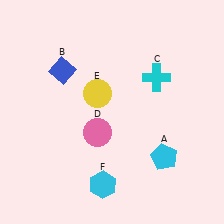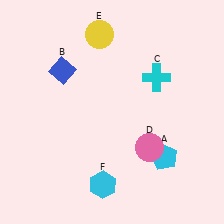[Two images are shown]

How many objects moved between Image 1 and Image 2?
2 objects moved between the two images.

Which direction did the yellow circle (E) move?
The yellow circle (E) moved up.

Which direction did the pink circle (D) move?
The pink circle (D) moved right.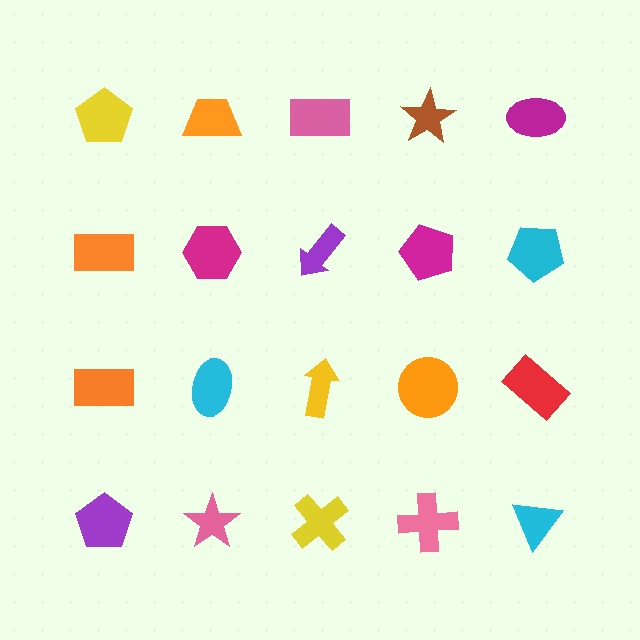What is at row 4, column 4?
A pink cross.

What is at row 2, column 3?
A purple arrow.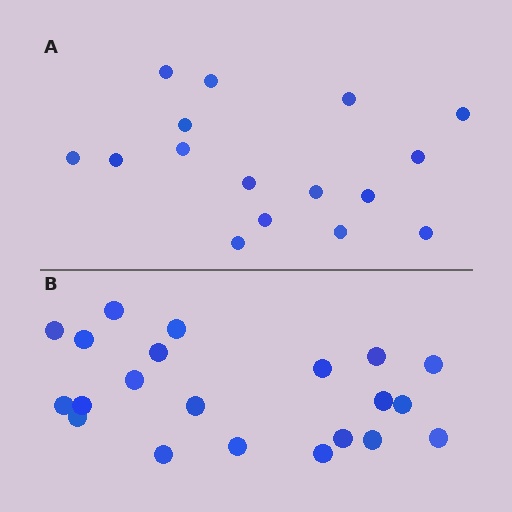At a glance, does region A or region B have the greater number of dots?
Region B (the bottom region) has more dots.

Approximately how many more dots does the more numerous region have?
Region B has about 5 more dots than region A.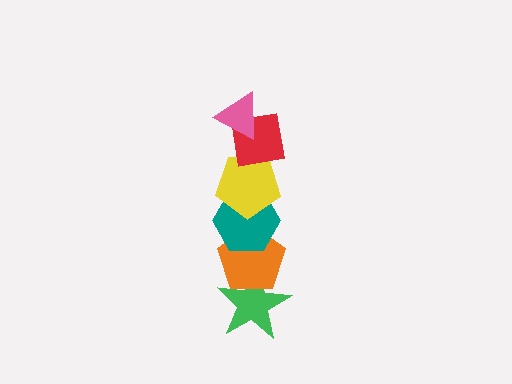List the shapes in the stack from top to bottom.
From top to bottom: the pink triangle, the red square, the yellow pentagon, the teal hexagon, the orange pentagon, the green star.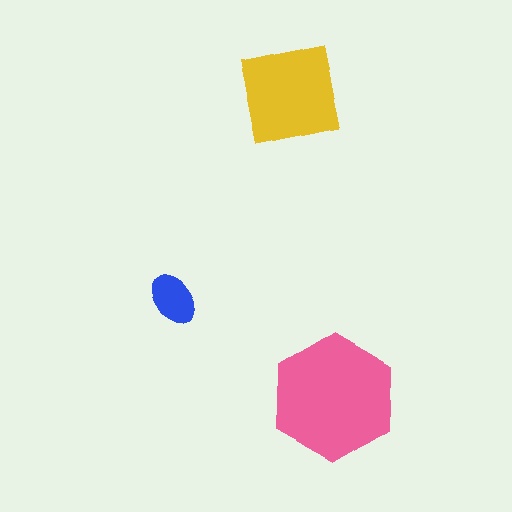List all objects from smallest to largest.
The blue ellipse, the yellow square, the pink hexagon.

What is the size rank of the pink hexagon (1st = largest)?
1st.